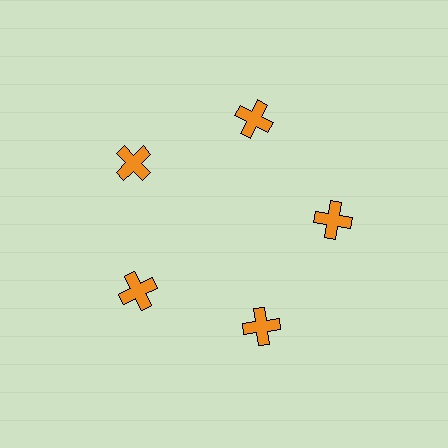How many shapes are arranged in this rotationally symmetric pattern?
There are 5 shapes, arranged in 5 groups of 1.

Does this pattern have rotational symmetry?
Yes, this pattern has 5-fold rotational symmetry. It looks the same after rotating 72 degrees around the center.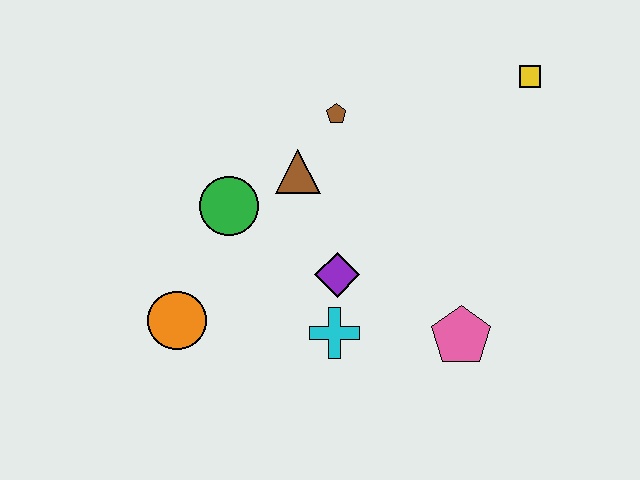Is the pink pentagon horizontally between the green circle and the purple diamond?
No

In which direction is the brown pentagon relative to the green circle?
The brown pentagon is to the right of the green circle.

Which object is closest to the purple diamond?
The cyan cross is closest to the purple diamond.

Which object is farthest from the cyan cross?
The yellow square is farthest from the cyan cross.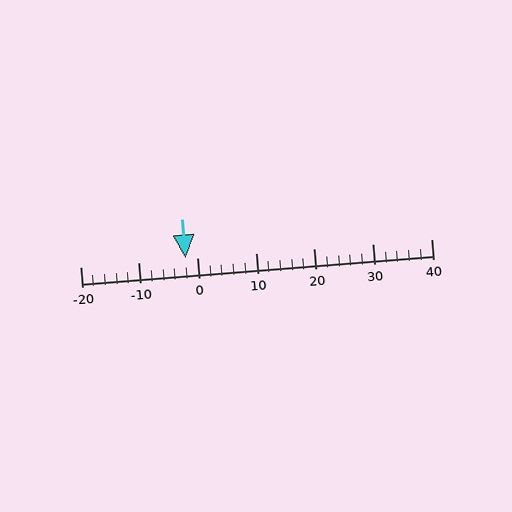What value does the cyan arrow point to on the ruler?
The cyan arrow points to approximately -2.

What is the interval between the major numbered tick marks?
The major tick marks are spaced 10 units apart.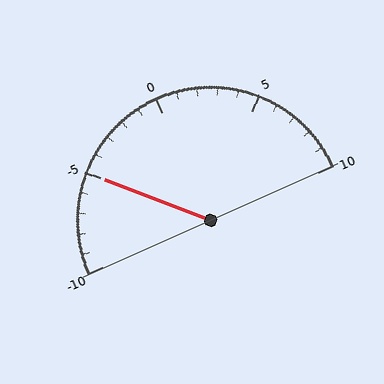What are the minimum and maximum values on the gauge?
The gauge ranges from -10 to 10.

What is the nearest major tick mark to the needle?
The nearest major tick mark is -5.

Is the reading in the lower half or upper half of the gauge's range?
The reading is in the lower half of the range (-10 to 10).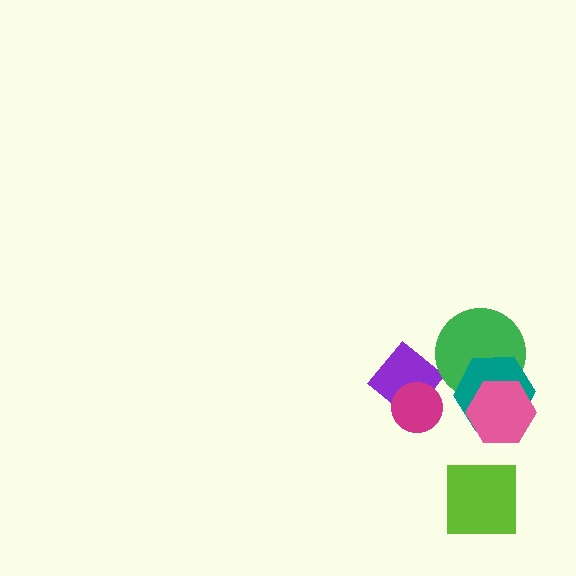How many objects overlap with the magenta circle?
1 object overlaps with the magenta circle.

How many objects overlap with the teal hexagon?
2 objects overlap with the teal hexagon.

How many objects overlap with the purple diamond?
1 object overlaps with the purple diamond.